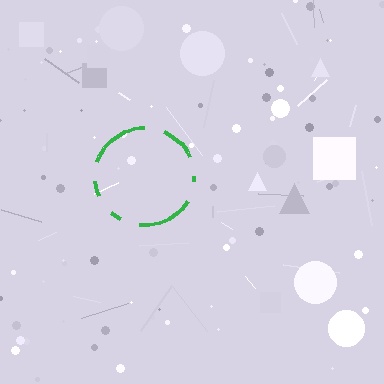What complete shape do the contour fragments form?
The contour fragments form a circle.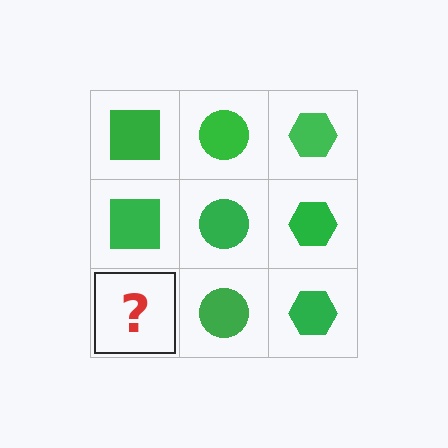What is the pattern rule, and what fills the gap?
The rule is that each column has a consistent shape. The gap should be filled with a green square.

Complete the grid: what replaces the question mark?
The question mark should be replaced with a green square.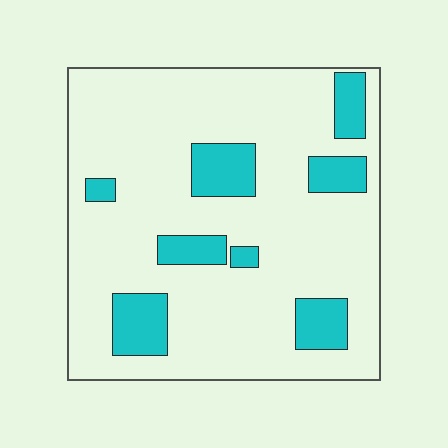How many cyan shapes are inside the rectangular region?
8.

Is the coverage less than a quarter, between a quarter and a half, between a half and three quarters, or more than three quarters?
Less than a quarter.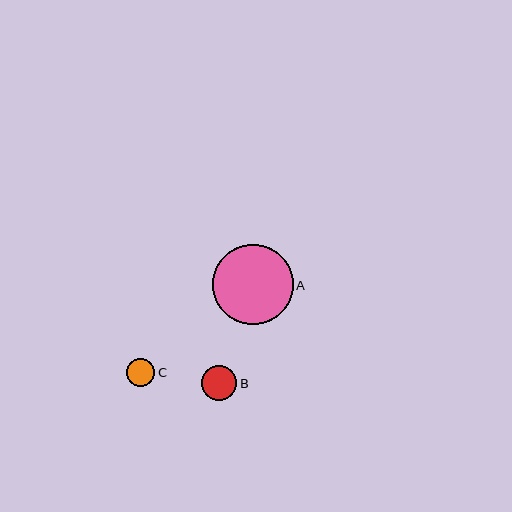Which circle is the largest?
Circle A is the largest with a size of approximately 81 pixels.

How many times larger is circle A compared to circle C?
Circle A is approximately 2.8 times the size of circle C.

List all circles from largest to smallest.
From largest to smallest: A, B, C.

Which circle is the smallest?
Circle C is the smallest with a size of approximately 29 pixels.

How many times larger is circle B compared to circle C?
Circle B is approximately 1.2 times the size of circle C.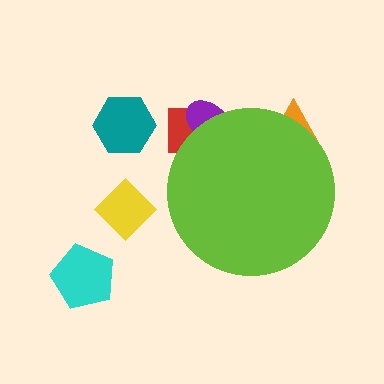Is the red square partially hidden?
Yes, the red square is partially hidden behind the lime circle.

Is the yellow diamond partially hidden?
No, the yellow diamond is fully visible.